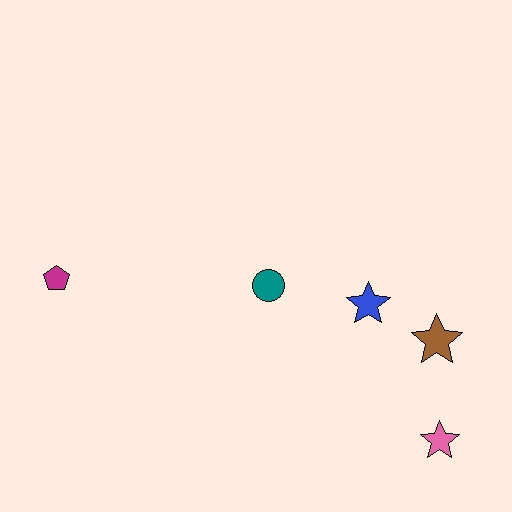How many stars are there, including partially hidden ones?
There are 3 stars.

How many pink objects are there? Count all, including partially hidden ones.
There is 1 pink object.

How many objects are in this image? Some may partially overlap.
There are 5 objects.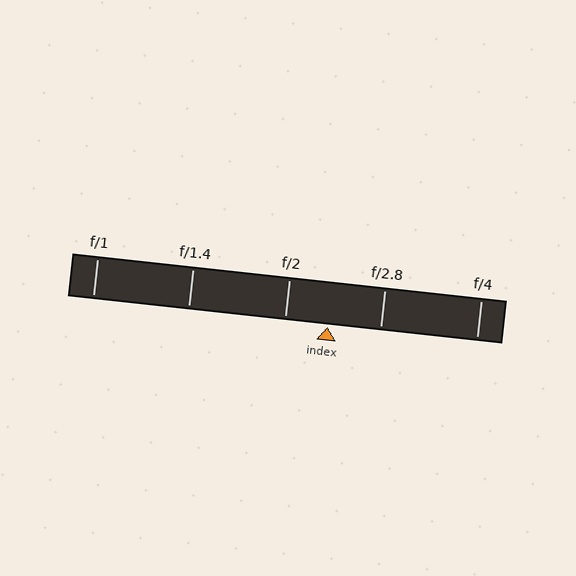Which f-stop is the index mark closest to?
The index mark is closest to f/2.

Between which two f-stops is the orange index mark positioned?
The index mark is between f/2 and f/2.8.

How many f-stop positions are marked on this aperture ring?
There are 5 f-stop positions marked.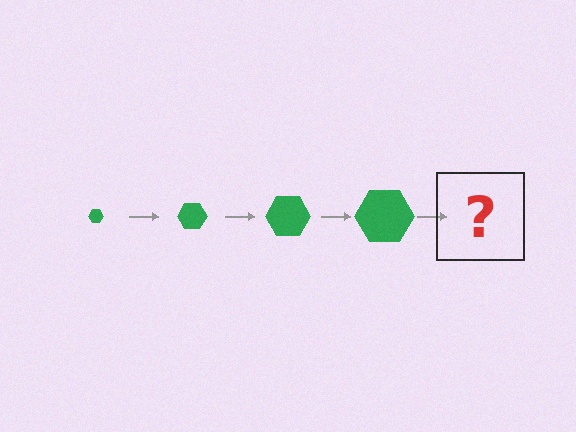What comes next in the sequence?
The next element should be a green hexagon, larger than the previous one.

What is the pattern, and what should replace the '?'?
The pattern is that the hexagon gets progressively larger each step. The '?' should be a green hexagon, larger than the previous one.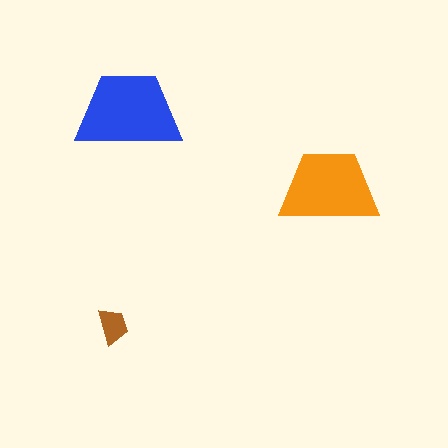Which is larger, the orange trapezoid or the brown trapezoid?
The orange one.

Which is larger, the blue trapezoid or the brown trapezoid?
The blue one.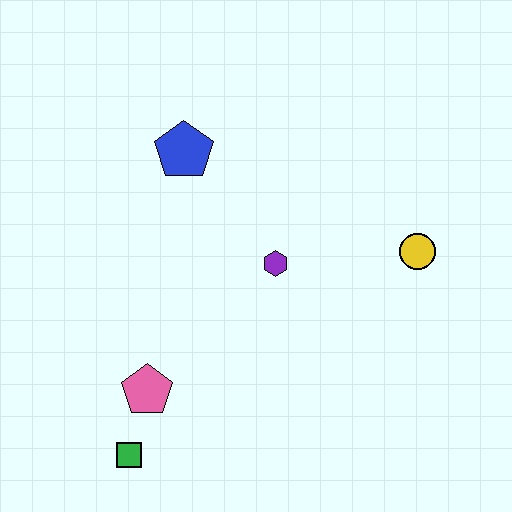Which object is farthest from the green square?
The yellow circle is farthest from the green square.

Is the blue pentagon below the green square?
No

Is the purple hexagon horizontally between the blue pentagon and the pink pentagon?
No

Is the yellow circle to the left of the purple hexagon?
No